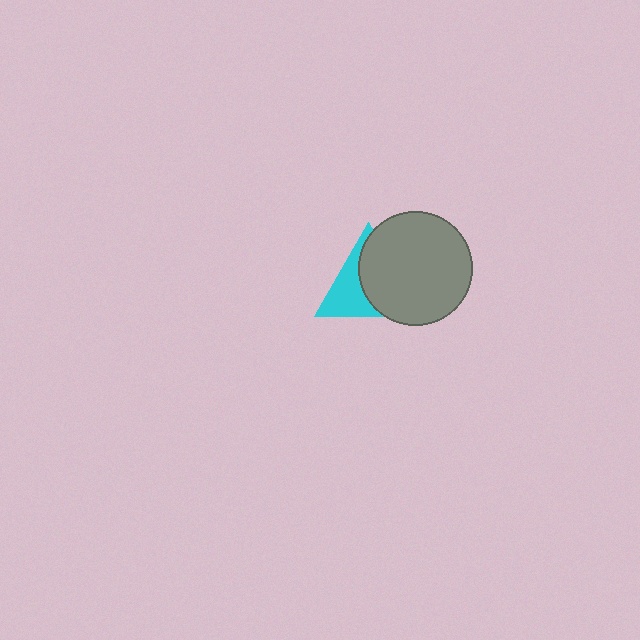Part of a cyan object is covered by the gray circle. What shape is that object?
It is a triangle.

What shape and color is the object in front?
The object in front is a gray circle.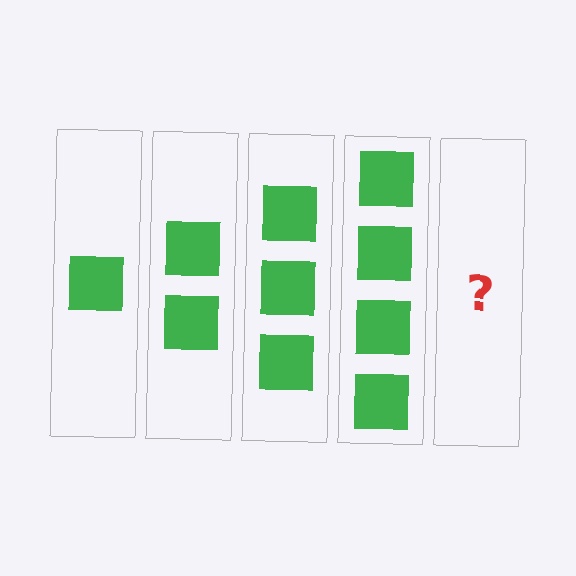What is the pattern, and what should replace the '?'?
The pattern is that each step adds one more square. The '?' should be 5 squares.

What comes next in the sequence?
The next element should be 5 squares.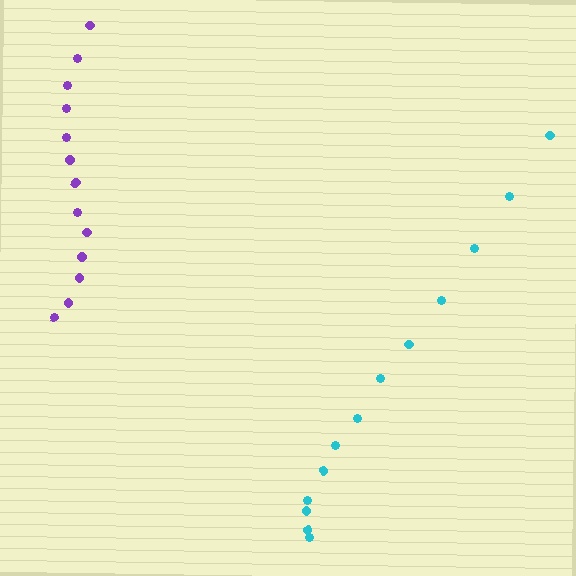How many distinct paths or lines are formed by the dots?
There are 2 distinct paths.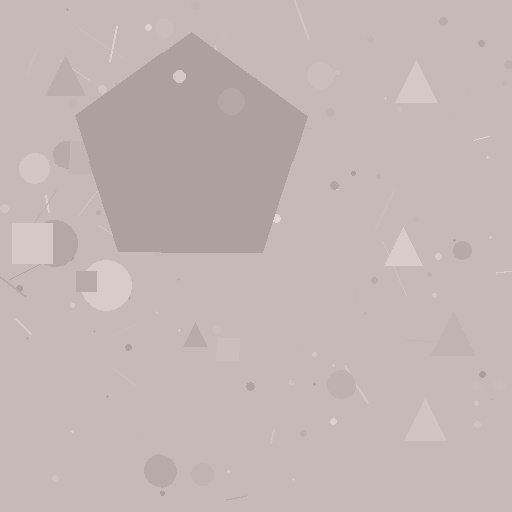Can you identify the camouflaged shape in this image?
The camouflaged shape is a pentagon.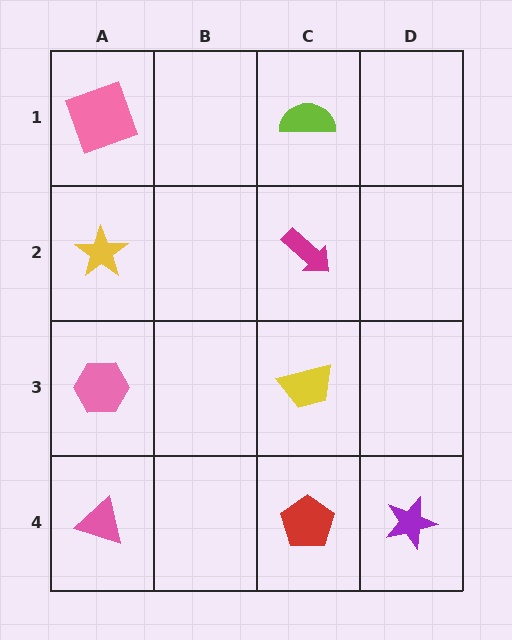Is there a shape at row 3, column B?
No, that cell is empty.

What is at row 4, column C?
A red pentagon.